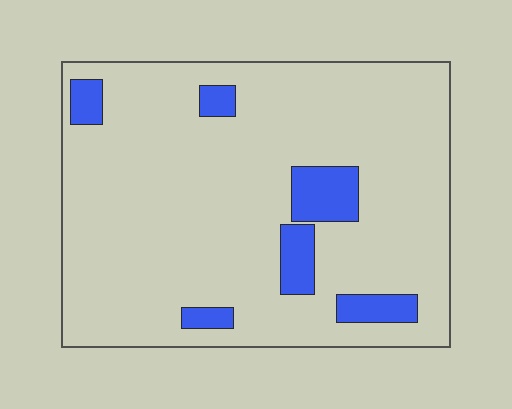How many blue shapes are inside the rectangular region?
6.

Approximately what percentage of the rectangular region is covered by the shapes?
Approximately 10%.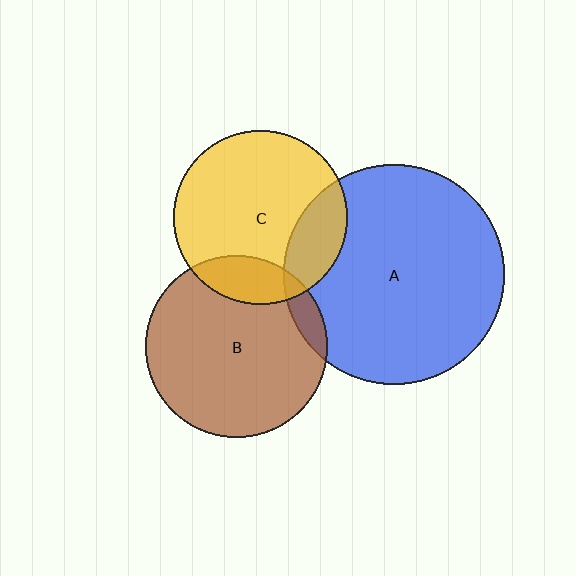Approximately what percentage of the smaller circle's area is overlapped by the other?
Approximately 15%.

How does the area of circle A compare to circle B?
Approximately 1.5 times.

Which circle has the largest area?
Circle A (blue).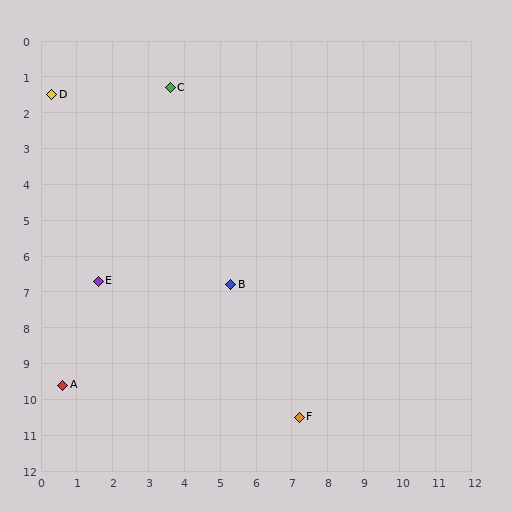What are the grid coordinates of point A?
Point A is at approximately (0.6, 9.6).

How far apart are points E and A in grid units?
Points E and A are about 3.1 grid units apart.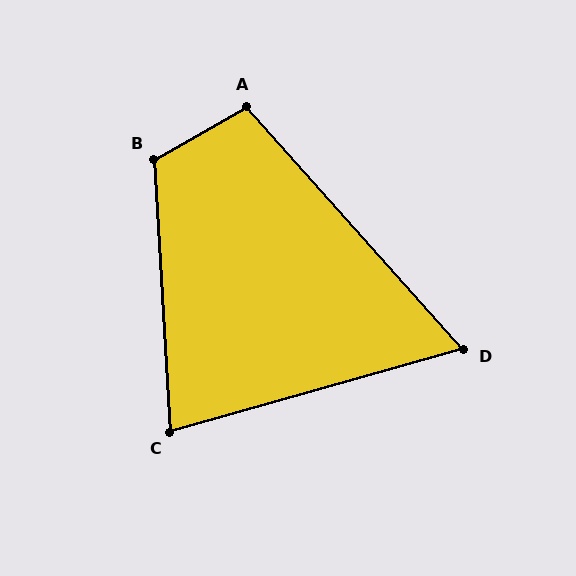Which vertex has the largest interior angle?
B, at approximately 116 degrees.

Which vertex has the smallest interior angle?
D, at approximately 64 degrees.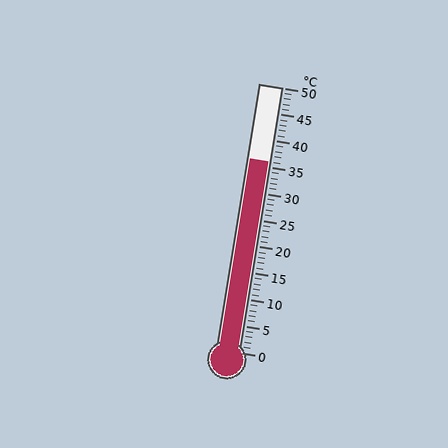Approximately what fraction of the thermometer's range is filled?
The thermometer is filled to approximately 70% of its range.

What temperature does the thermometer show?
The thermometer shows approximately 36°C.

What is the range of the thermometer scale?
The thermometer scale ranges from 0°C to 50°C.